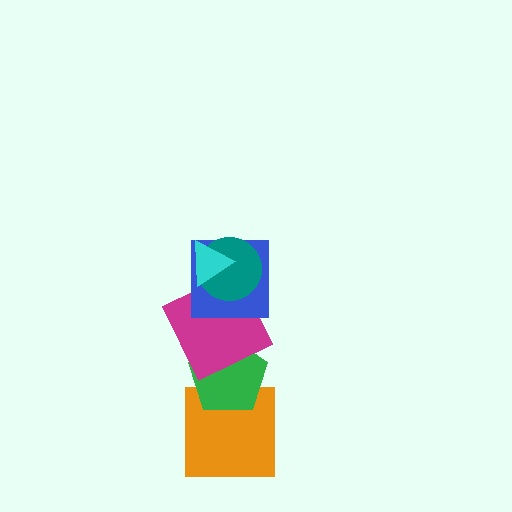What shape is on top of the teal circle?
The cyan triangle is on top of the teal circle.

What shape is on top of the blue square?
The teal circle is on top of the blue square.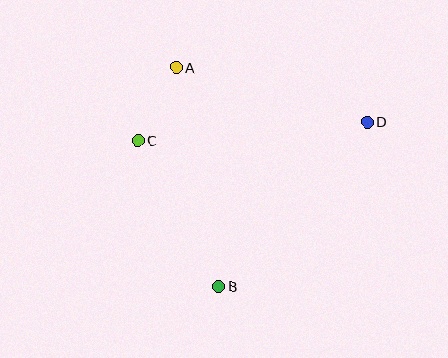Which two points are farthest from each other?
Points C and D are farthest from each other.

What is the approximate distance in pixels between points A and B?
The distance between A and B is approximately 223 pixels.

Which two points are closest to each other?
Points A and C are closest to each other.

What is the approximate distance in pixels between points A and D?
The distance between A and D is approximately 198 pixels.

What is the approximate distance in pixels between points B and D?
The distance between B and D is approximately 222 pixels.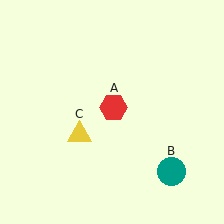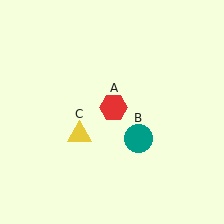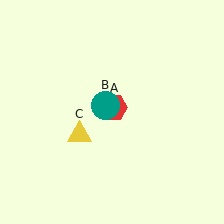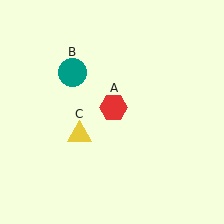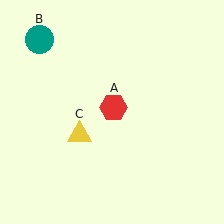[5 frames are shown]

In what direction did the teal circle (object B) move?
The teal circle (object B) moved up and to the left.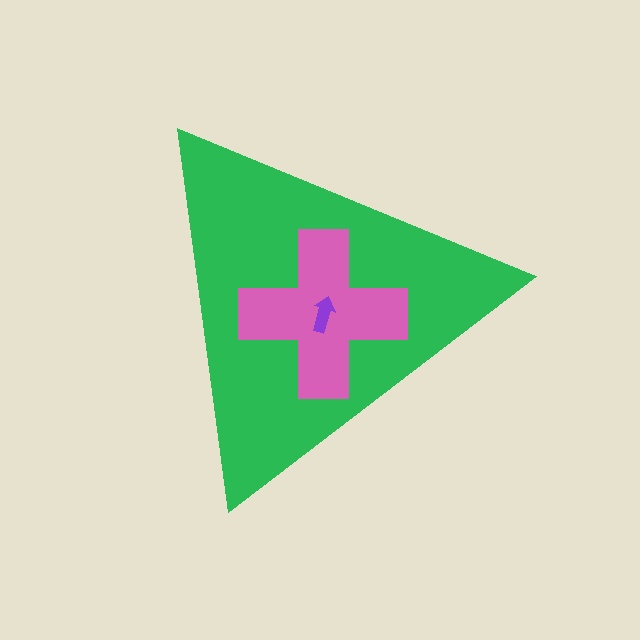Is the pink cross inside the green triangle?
Yes.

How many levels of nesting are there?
3.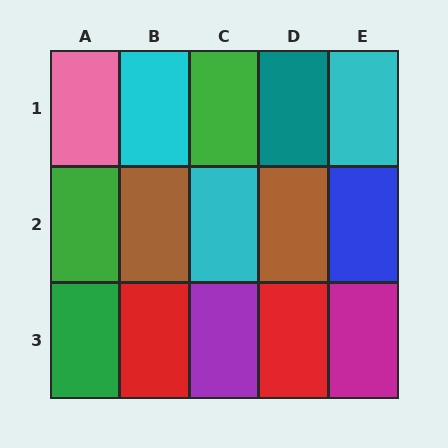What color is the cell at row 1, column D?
Teal.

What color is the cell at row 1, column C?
Green.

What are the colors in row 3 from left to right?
Green, red, purple, red, magenta.